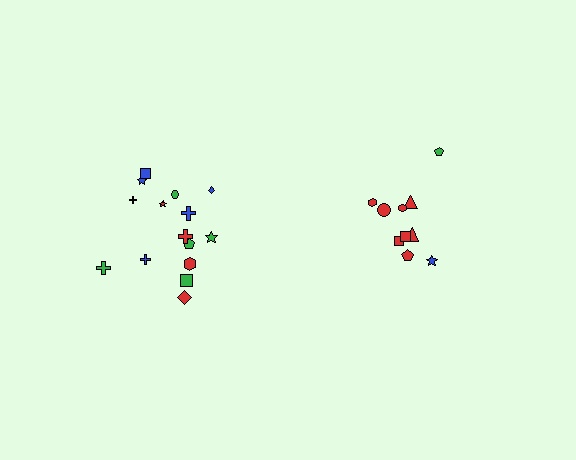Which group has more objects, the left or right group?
The left group.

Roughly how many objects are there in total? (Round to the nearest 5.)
Roughly 25 objects in total.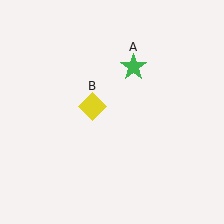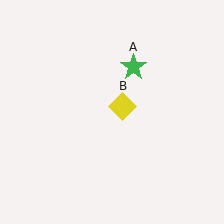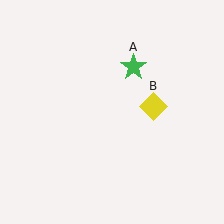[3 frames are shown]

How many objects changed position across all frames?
1 object changed position: yellow diamond (object B).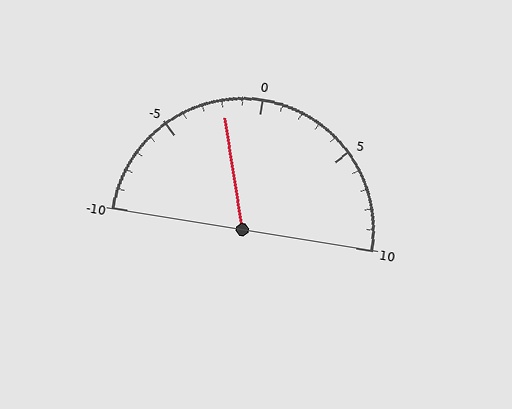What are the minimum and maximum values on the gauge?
The gauge ranges from -10 to 10.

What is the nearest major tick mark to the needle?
The nearest major tick mark is 0.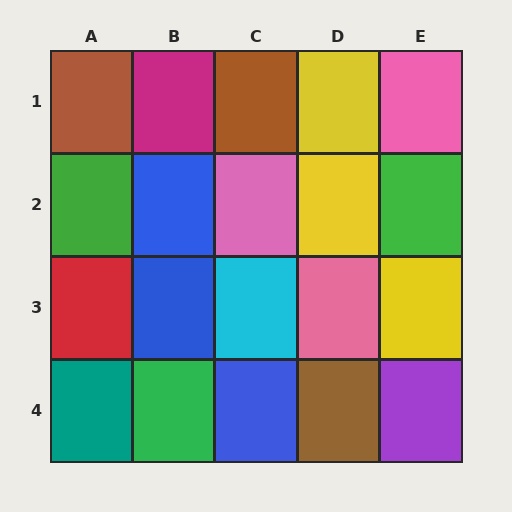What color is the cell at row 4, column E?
Purple.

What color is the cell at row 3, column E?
Yellow.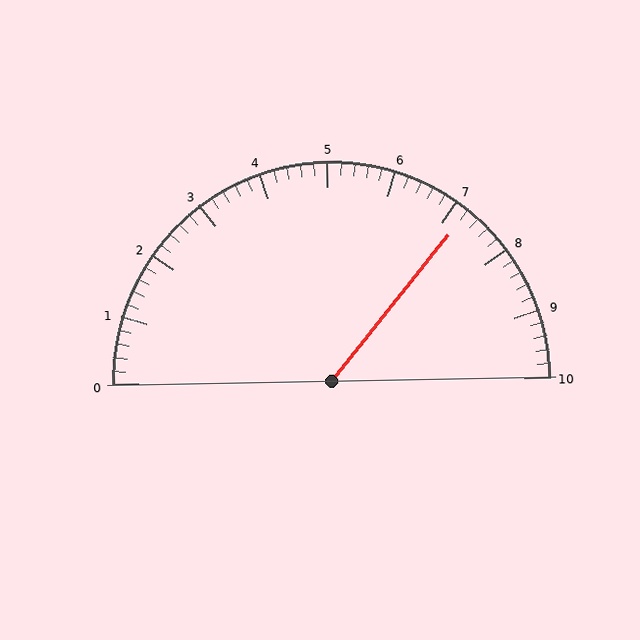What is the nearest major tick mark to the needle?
The nearest major tick mark is 7.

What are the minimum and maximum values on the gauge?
The gauge ranges from 0 to 10.